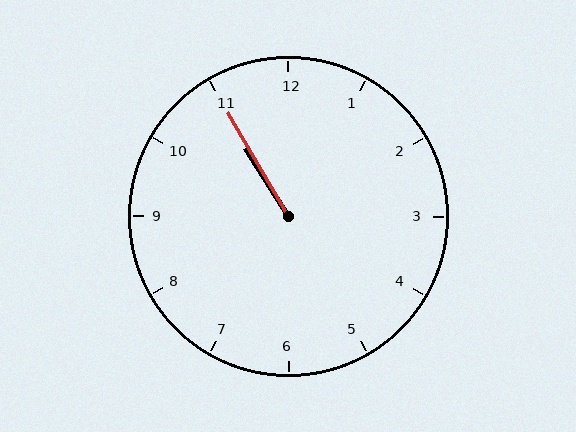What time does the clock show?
10:55.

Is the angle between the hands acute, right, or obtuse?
It is acute.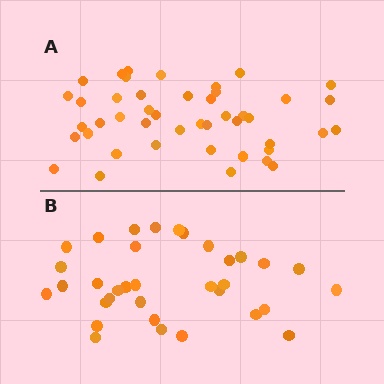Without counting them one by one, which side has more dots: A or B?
Region A (the top region) has more dots.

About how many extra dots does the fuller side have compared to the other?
Region A has roughly 12 or so more dots than region B.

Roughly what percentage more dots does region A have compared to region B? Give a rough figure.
About 30% more.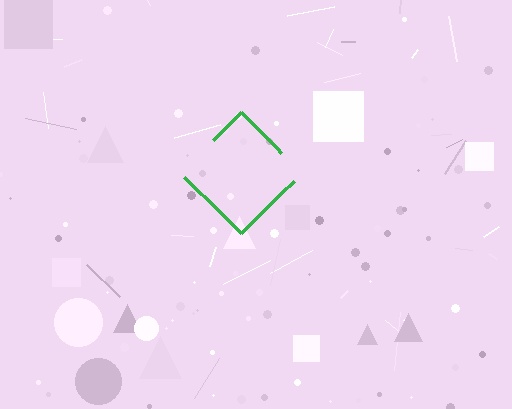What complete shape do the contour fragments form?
The contour fragments form a diamond.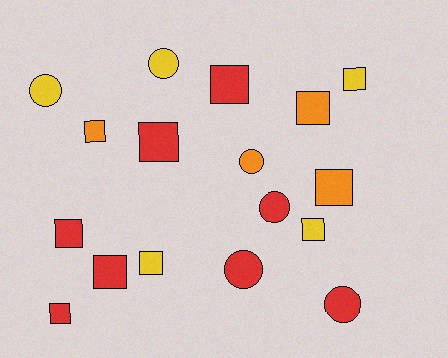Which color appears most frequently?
Red, with 8 objects.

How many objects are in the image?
There are 17 objects.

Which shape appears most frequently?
Square, with 11 objects.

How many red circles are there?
There are 3 red circles.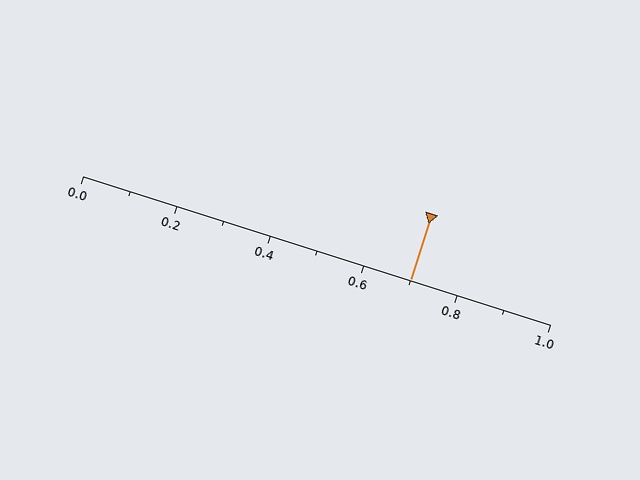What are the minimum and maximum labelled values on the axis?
The axis runs from 0.0 to 1.0.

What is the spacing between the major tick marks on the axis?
The major ticks are spaced 0.2 apart.